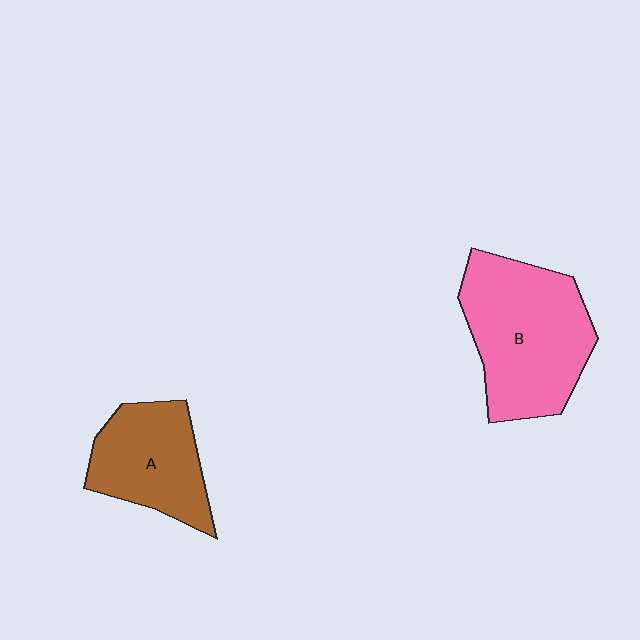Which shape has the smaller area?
Shape A (brown).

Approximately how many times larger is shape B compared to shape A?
Approximately 1.5 times.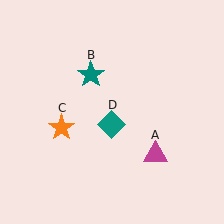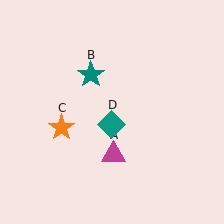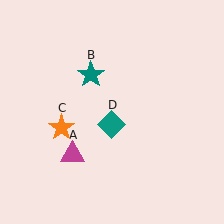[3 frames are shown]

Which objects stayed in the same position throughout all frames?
Teal star (object B) and orange star (object C) and teal diamond (object D) remained stationary.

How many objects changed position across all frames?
1 object changed position: magenta triangle (object A).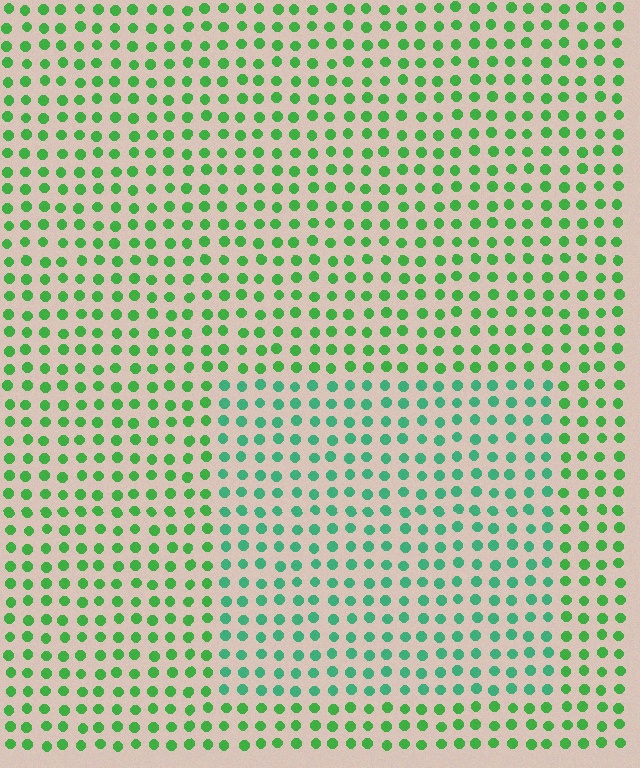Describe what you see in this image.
The image is filled with small green elements in a uniform arrangement. A rectangle-shaped region is visible where the elements are tinted to a slightly different hue, forming a subtle color boundary.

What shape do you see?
I see a rectangle.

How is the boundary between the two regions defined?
The boundary is defined purely by a slight shift in hue (about 30 degrees). Spacing, size, and orientation are identical on both sides.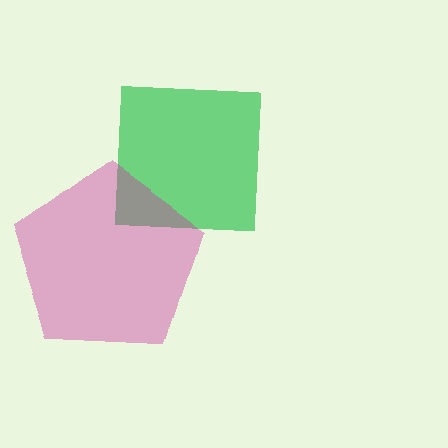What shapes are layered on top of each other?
The layered shapes are: a green square, a magenta pentagon.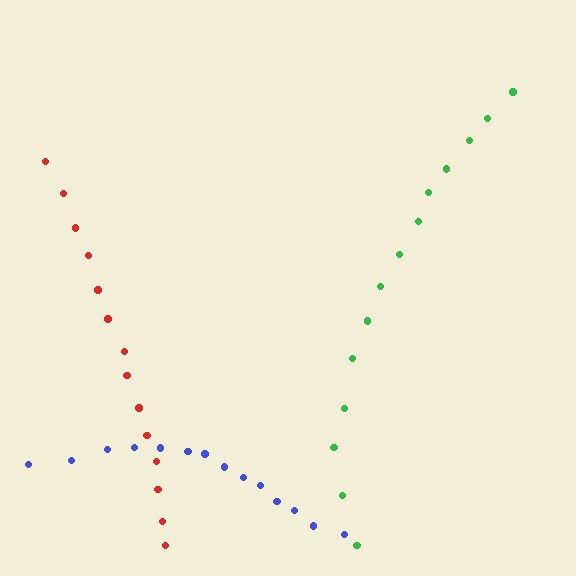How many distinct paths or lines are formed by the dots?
There are 3 distinct paths.